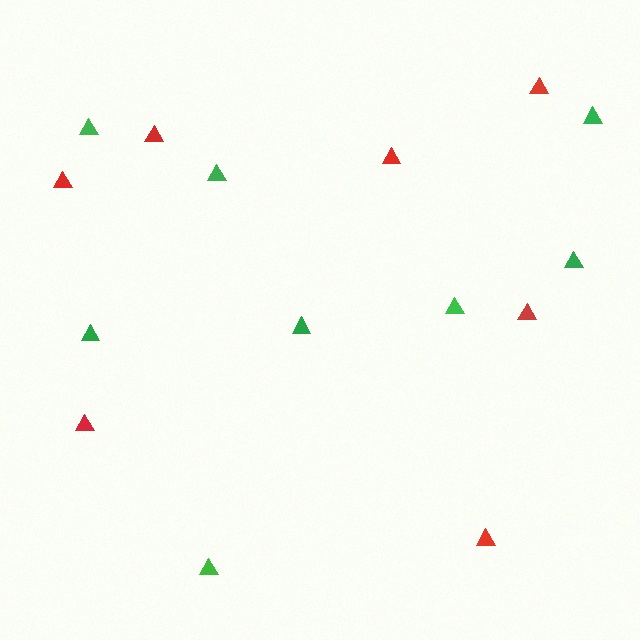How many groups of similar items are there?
There are 2 groups: one group of red triangles (7) and one group of green triangles (8).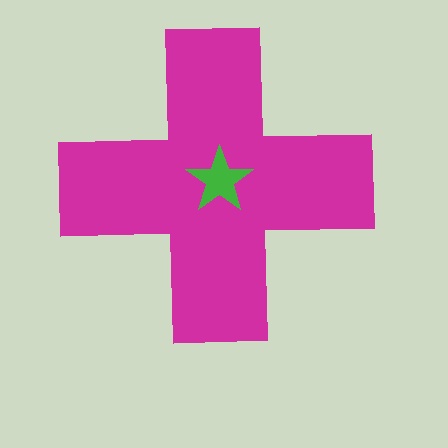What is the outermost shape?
The magenta cross.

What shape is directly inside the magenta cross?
The green star.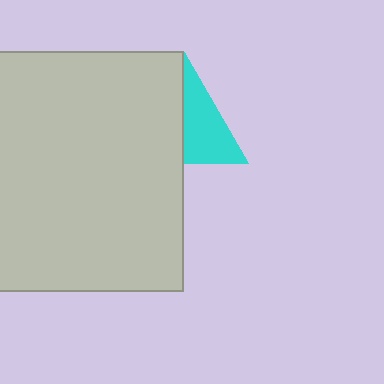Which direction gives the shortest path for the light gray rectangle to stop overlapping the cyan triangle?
Moving left gives the shortest separation.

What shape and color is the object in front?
The object in front is a light gray rectangle.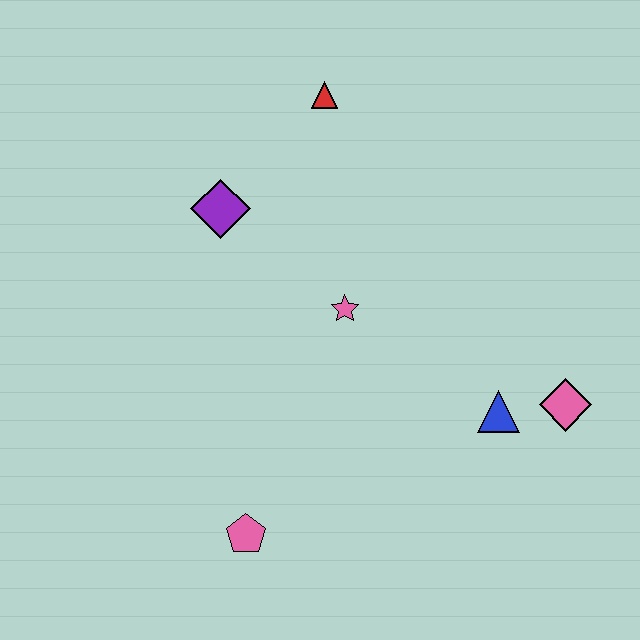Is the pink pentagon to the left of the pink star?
Yes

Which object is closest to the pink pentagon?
The pink star is closest to the pink pentagon.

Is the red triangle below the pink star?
No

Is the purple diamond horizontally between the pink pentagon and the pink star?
No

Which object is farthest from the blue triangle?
The red triangle is farthest from the blue triangle.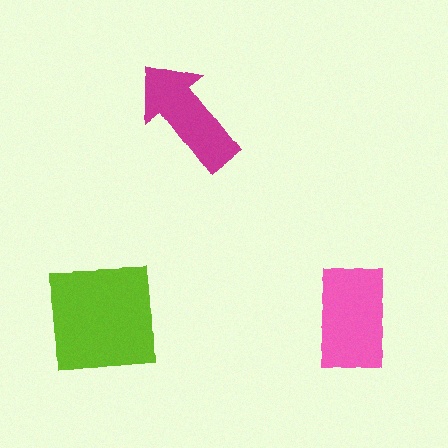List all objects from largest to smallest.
The lime square, the pink rectangle, the magenta arrow.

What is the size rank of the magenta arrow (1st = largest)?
3rd.